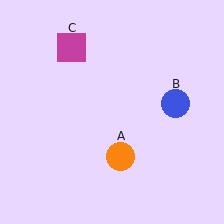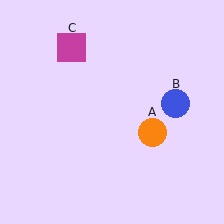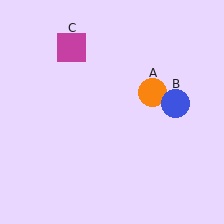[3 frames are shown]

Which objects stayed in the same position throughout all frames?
Blue circle (object B) and magenta square (object C) remained stationary.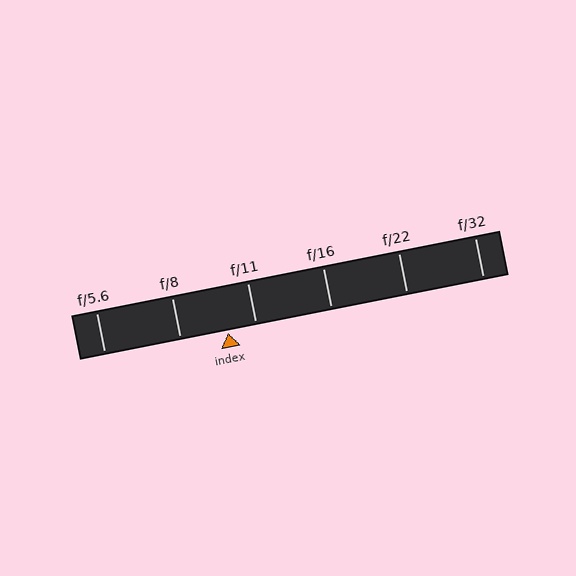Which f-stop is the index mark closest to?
The index mark is closest to f/11.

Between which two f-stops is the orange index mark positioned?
The index mark is between f/8 and f/11.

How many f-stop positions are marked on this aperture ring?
There are 6 f-stop positions marked.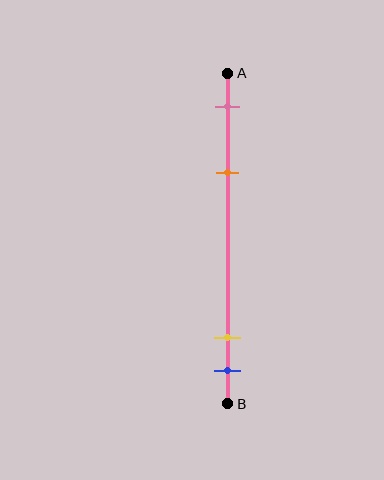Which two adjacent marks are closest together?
The yellow and blue marks are the closest adjacent pair.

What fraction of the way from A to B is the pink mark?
The pink mark is approximately 10% (0.1) of the way from A to B.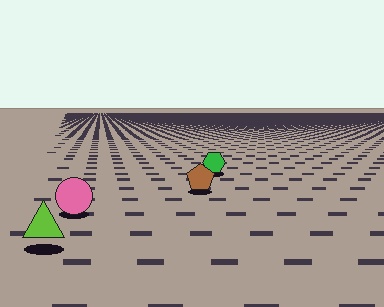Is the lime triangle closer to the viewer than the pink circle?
Yes. The lime triangle is closer — you can tell from the texture gradient: the ground texture is coarser near it.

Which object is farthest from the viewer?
The green hexagon is farthest from the viewer. It appears smaller and the ground texture around it is denser.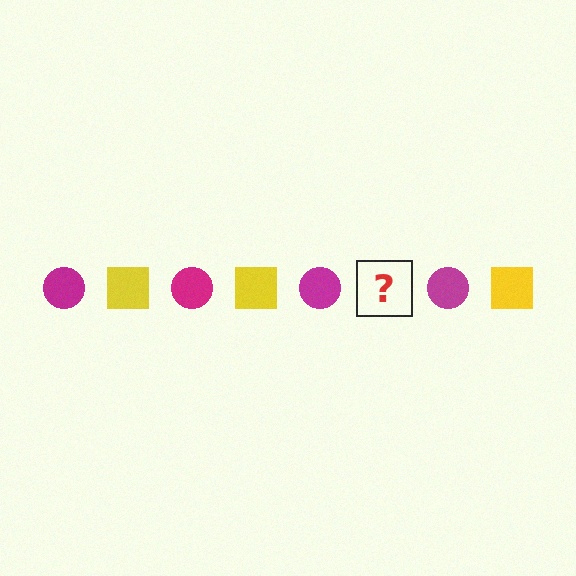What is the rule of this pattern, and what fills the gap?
The rule is that the pattern alternates between magenta circle and yellow square. The gap should be filled with a yellow square.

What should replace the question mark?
The question mark should be replaced with a yellow square.